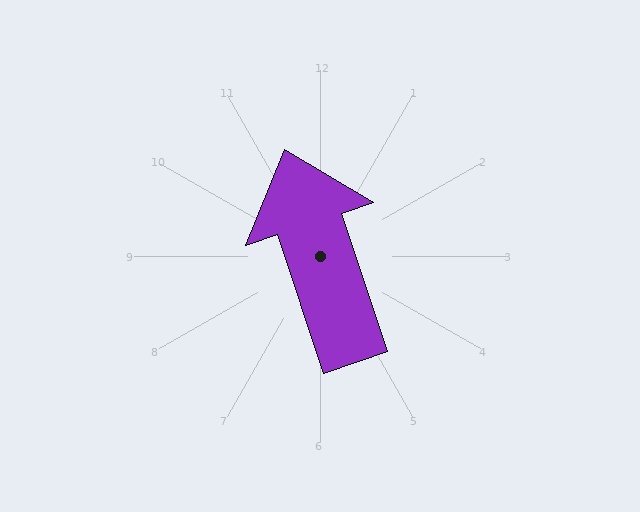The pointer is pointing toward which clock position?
Roughly 11 o'clock.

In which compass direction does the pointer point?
North.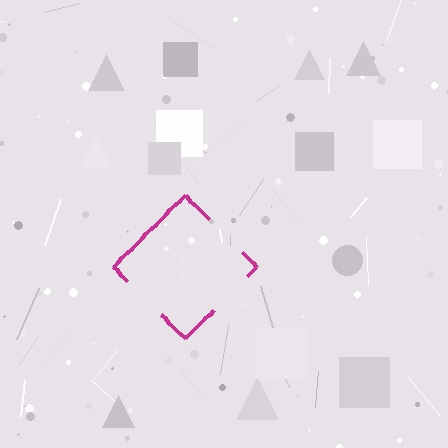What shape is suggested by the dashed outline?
The dashed outline suggests a diamond.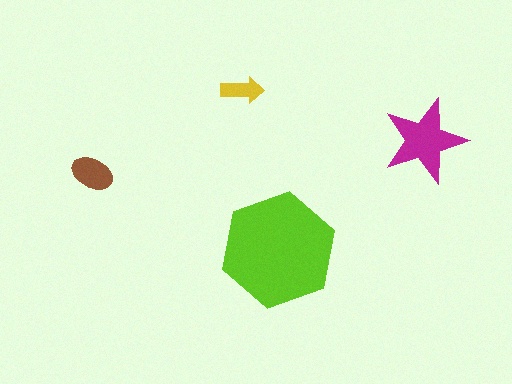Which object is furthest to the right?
The magenta star is rightmost.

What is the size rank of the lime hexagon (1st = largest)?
1st.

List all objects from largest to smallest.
The lime hexagon, the magenta star, the brown ellipse, the yellow arrow.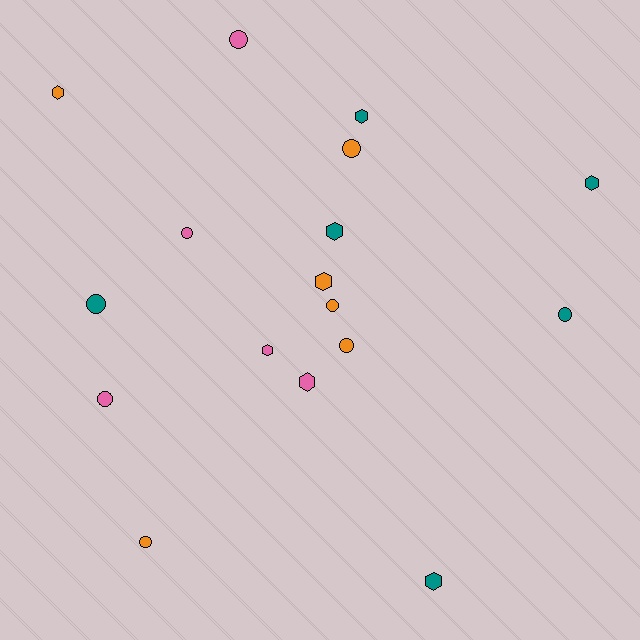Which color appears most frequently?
Teal, with 6 objects.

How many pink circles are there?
There are 3 pink circles.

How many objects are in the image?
There are 17 objects.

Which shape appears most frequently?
Circle, with 9 objects.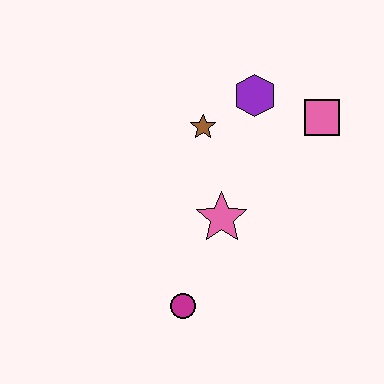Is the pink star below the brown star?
Yes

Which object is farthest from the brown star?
The magenta circle is farthest from the brown star.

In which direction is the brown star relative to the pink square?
The brown star is to the left of the pink square.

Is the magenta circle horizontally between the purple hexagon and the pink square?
No